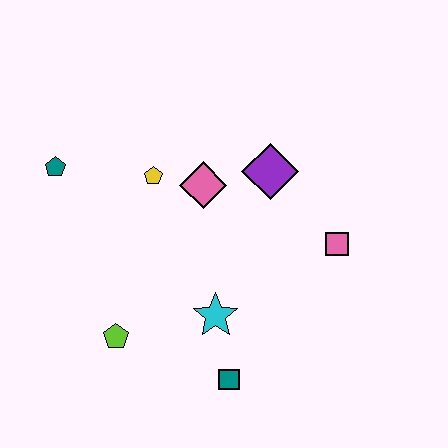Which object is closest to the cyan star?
The teal square is closest to the cyan star.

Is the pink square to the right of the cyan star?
Yes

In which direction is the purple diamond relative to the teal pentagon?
The purple diamond is to the right of the teal pentagon.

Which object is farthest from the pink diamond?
The teal square is farthest from the pink diamond.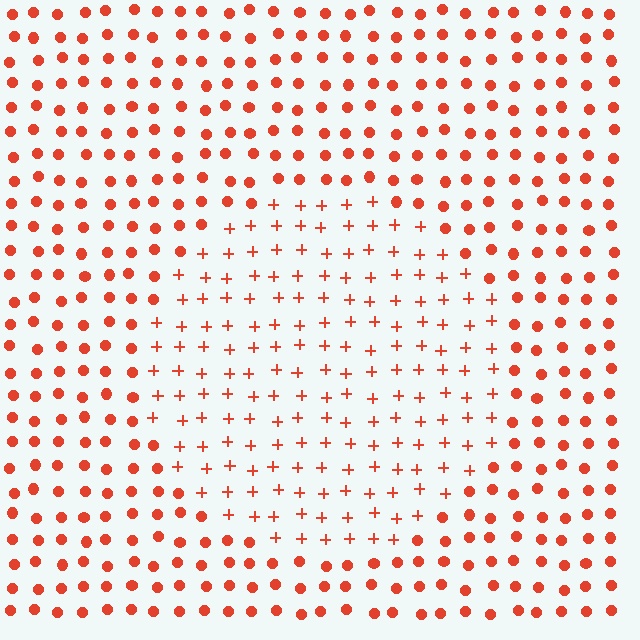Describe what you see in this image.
The image is filled with small red elements arranged in a uniform grid. A circle-shaped region contains plus signs, while the surrounding area contains circles. The boundary is defined purely by the change in element shape.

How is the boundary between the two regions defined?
The boundary is defined by a change in element shape: plus signs inside vs. circles outside. All elements share the same color and spacing.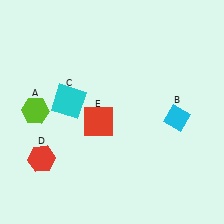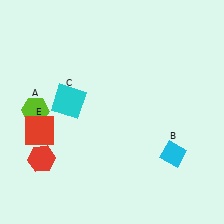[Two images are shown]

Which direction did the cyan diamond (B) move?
The cyan diamond (B) moved down.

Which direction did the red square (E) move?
The red square (E) moved left.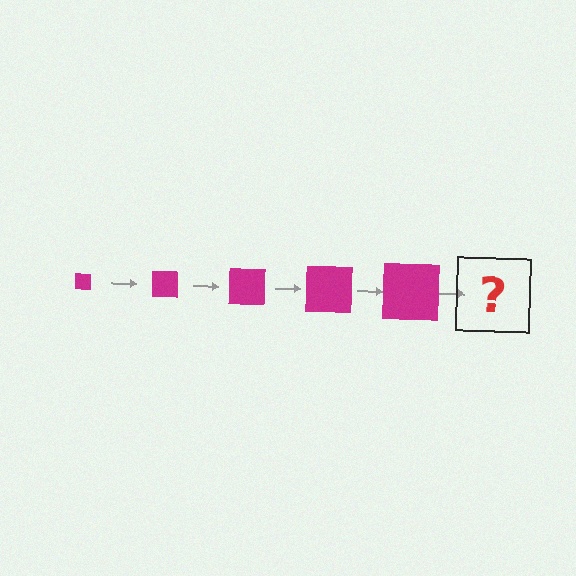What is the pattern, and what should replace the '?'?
The pattern is that the square gets progressively larger each step. The '?' should be a magenta square, larger than the previous one.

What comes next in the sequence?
The next element should be a magenta square, larger than the previous one.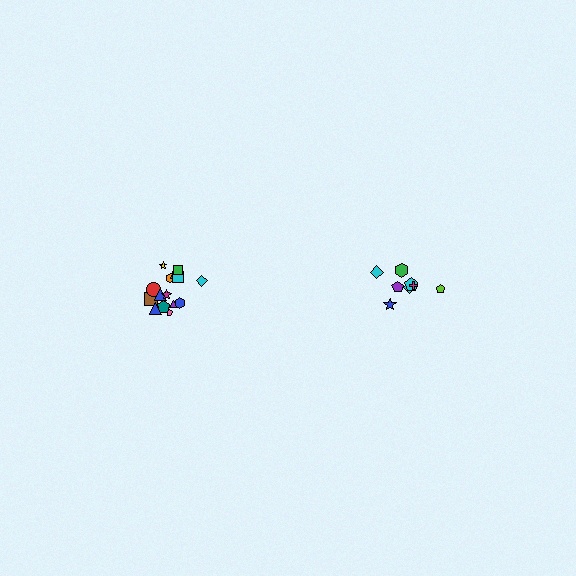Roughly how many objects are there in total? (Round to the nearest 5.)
Roughly 25 objects in total.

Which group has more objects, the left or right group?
The left group.